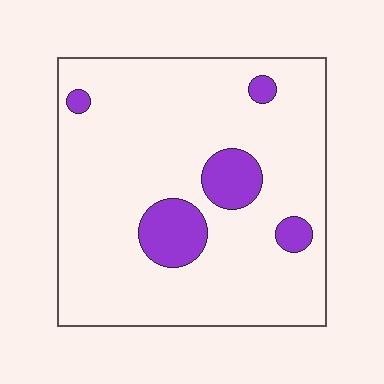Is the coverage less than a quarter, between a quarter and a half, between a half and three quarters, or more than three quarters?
Less than a quarter.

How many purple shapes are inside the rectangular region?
5.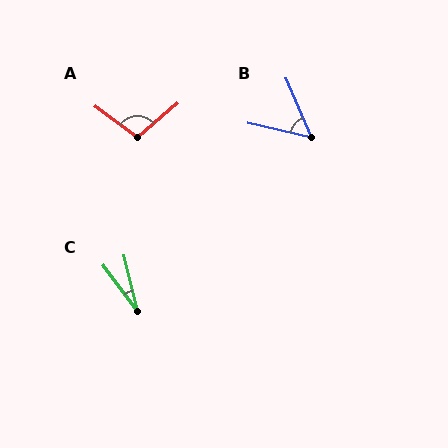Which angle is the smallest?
C, at approximately 23 degrees.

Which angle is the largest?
A, at approximately 103 degrees.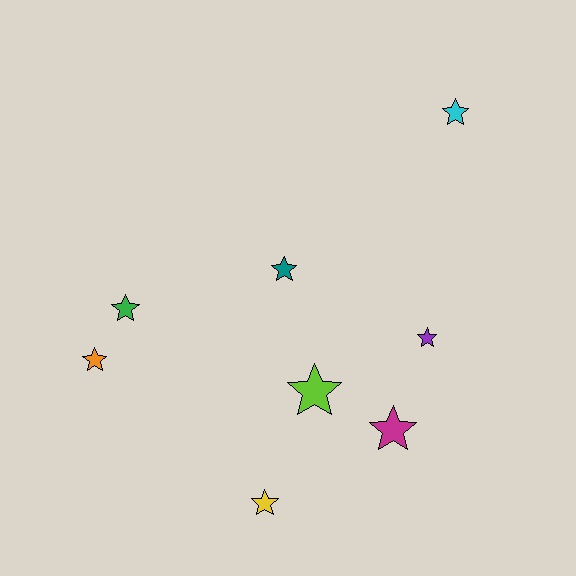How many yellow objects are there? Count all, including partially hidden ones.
There is 1 yellow object.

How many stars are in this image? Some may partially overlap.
There are 8 stars.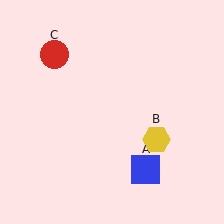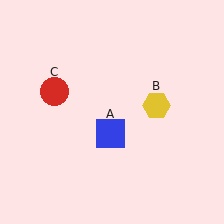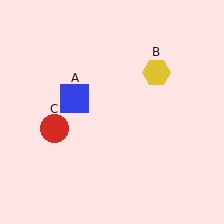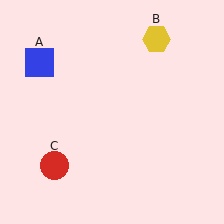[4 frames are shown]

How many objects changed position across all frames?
3 objects changed position: blue square (object A), yellow hexagon (object B), red circle (object C).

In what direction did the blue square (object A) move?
The blue square (object A) moved up and to the left.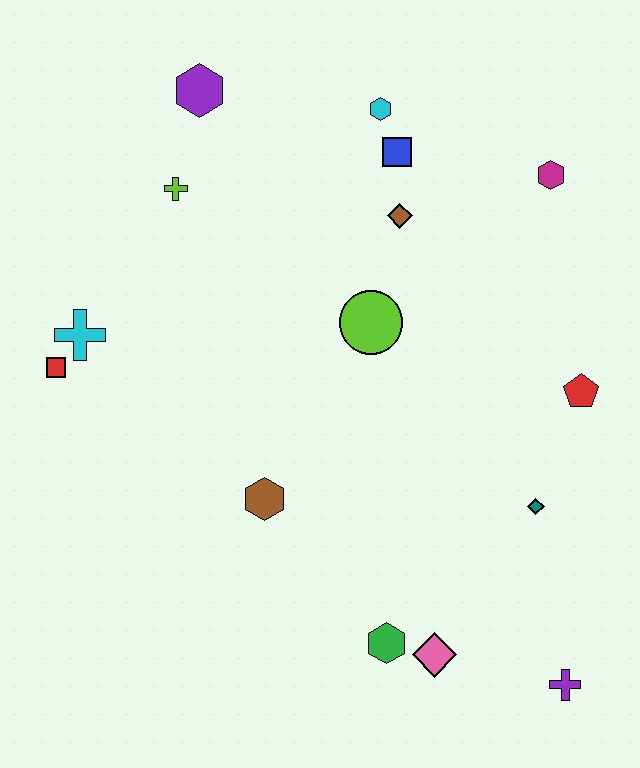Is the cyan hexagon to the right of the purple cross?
No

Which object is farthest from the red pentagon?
The red square is farthest from the red pentagon.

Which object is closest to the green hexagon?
The pink diamond is closest to the green hexagon.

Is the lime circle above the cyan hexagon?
No